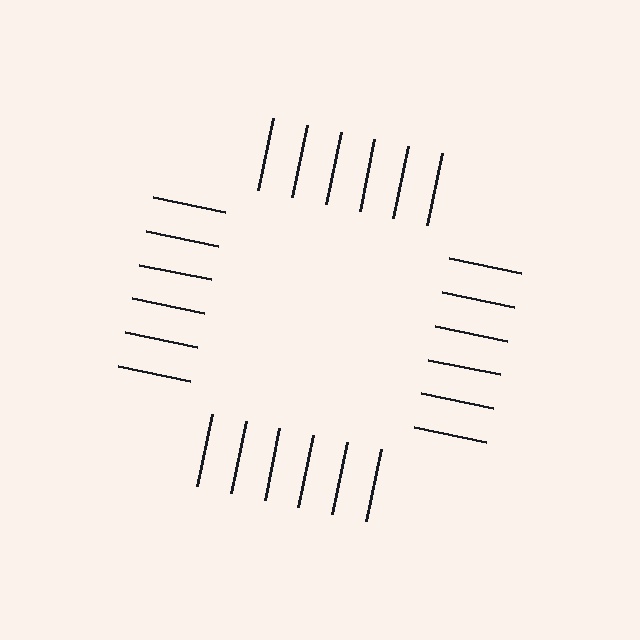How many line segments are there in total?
24 — 6 along each of the 4 edges.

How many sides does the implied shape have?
4 sides — the line-ends trace a square.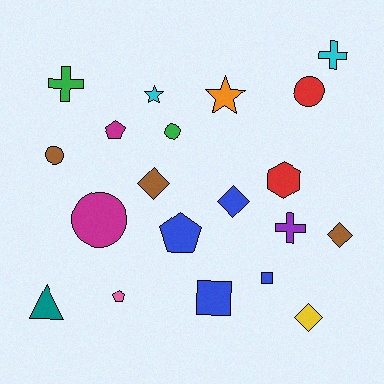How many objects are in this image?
There are 20 objects.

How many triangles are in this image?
There is 1 triangle.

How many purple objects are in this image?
There is 1 purple object.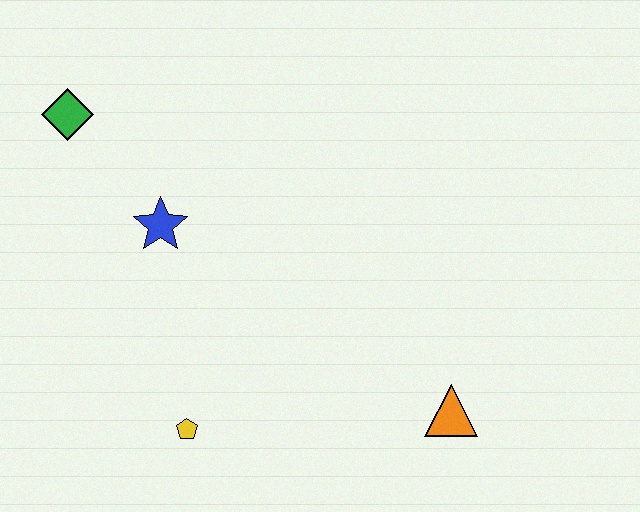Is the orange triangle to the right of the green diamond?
Yes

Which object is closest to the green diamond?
The blue star is closest to the green diamond.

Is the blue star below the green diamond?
Yes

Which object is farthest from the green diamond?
The orange triangle is farthest from the green diamond.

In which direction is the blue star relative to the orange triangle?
The blue star is to the left of the orange triangle.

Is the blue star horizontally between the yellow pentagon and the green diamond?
Yes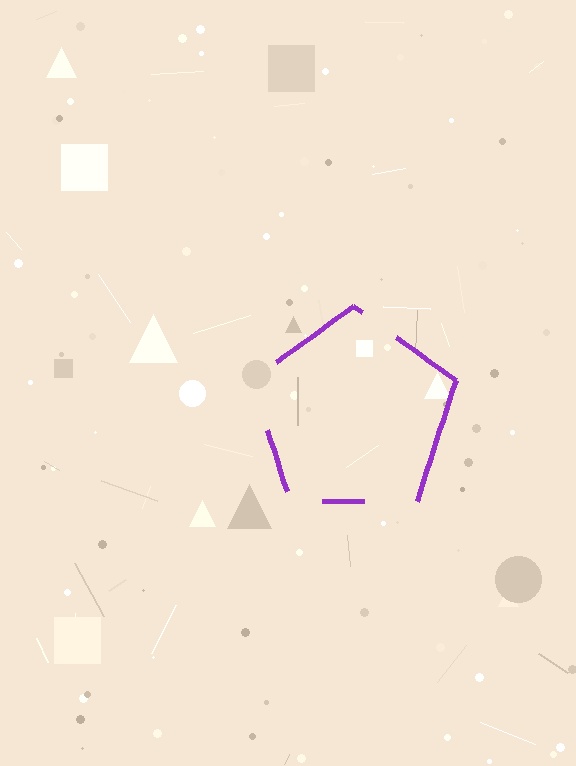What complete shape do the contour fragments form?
The contour fragments form a pentagon.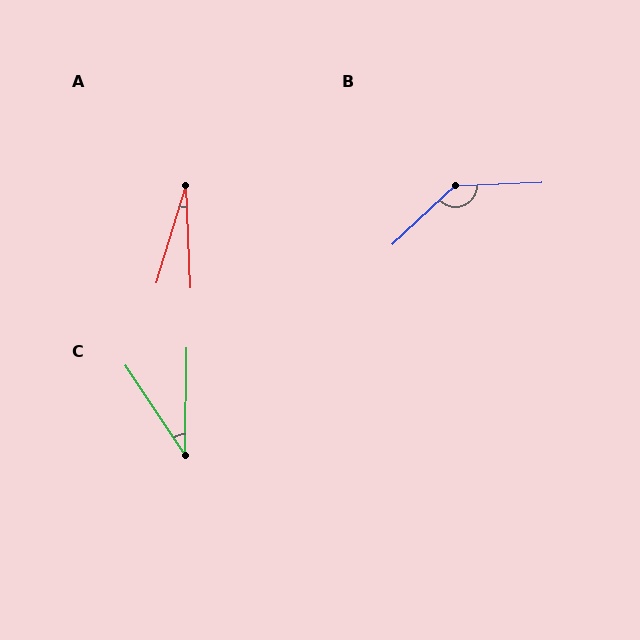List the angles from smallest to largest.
A (20°), C (35°), B (139°).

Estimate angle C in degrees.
Approximately 35 degrees.